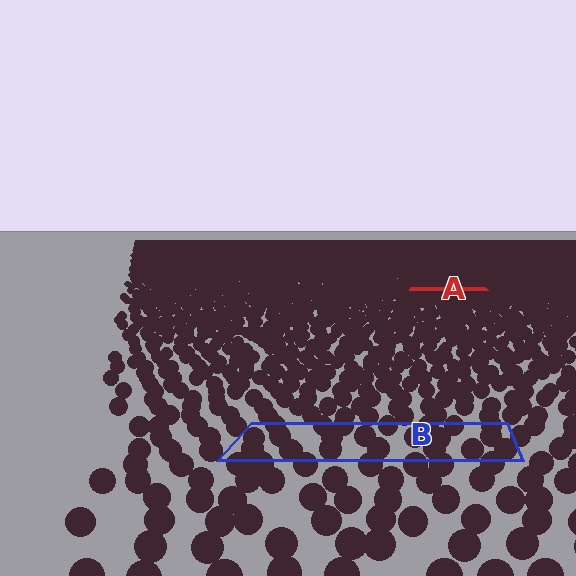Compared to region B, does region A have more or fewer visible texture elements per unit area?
Region A has more texture elements per unit area — they are packed more densely because it is farther away.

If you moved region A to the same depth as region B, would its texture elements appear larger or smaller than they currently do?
They would appear larger. At a closer depth, the same texture elements are projected at a bigger on-screen size.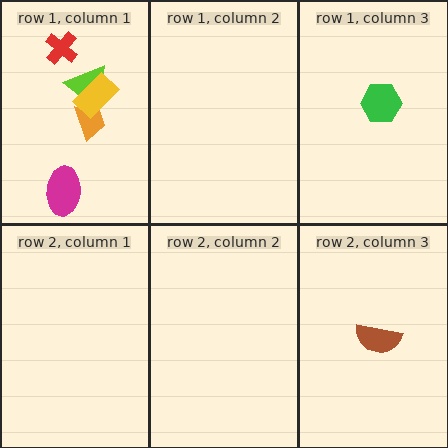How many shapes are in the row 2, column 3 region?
1.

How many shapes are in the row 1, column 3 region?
1.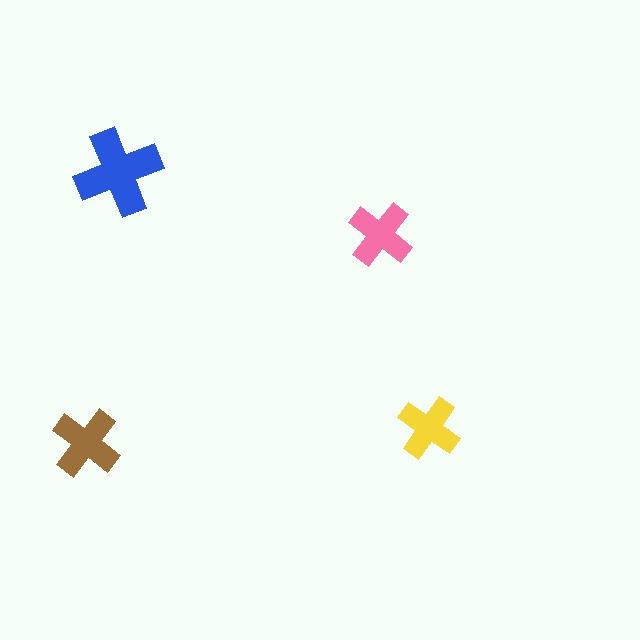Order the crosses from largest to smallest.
the blue one, the brown one, the pink one, the yellow one.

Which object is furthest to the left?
The brown cross is leftmost.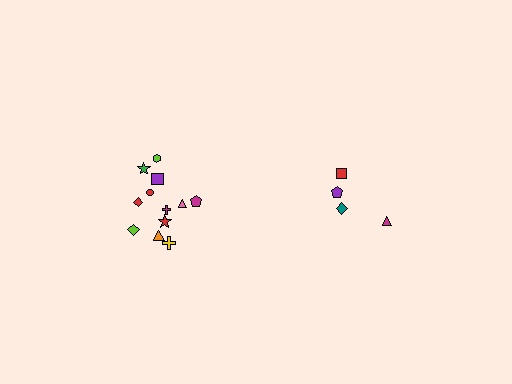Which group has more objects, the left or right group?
The left group.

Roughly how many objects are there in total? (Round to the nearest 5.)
Roughly 15 objects in total.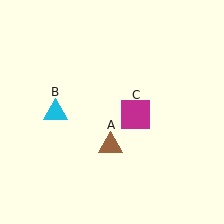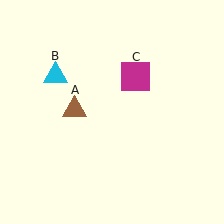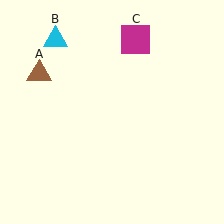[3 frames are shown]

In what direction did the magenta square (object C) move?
The magenta square (object C) moved up.